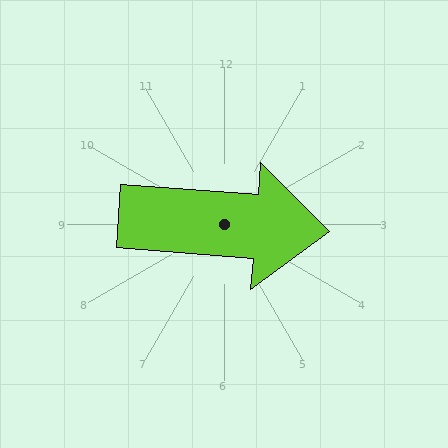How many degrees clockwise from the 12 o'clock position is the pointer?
Approximately 94 degrees.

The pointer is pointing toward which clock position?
Roughly 3 o'clock.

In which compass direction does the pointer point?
East.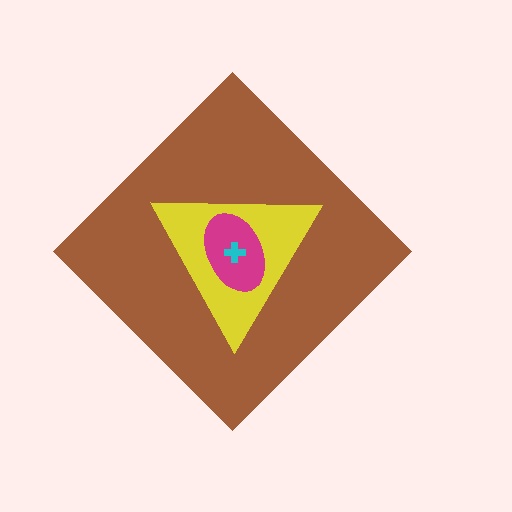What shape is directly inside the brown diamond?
The yellow triangle.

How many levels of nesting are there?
4.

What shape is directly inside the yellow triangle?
The magenta ellipse.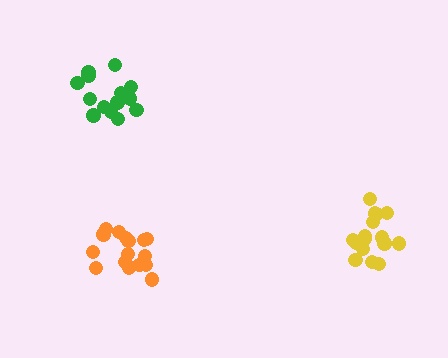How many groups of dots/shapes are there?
There are 3 groups.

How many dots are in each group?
Group 1: 14 dots, Group 2: 16 dots, Group 3: 16 dots (46 total).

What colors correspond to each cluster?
The clusters are colored: green, orange, yellow.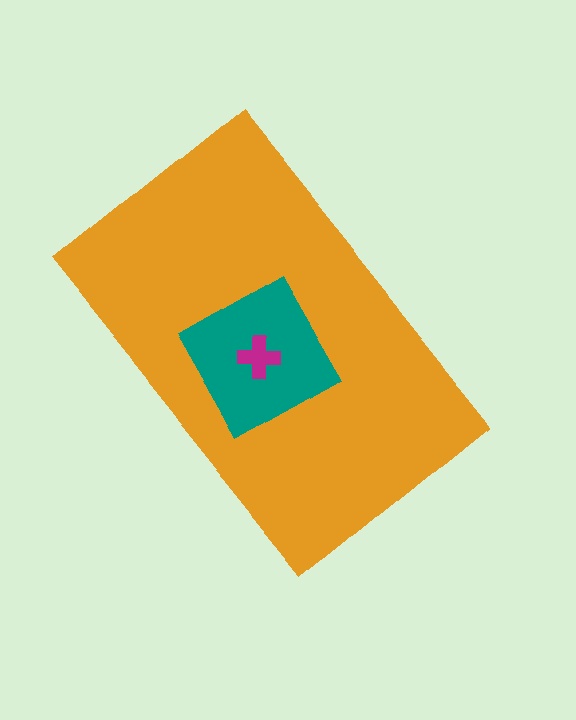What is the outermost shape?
The orange rectangle.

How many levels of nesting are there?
3.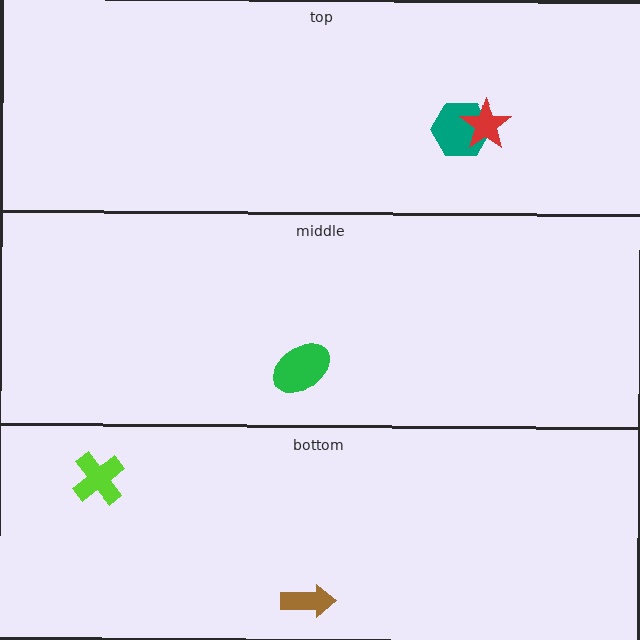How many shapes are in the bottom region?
2.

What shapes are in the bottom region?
The brown arrow, the lime cross.